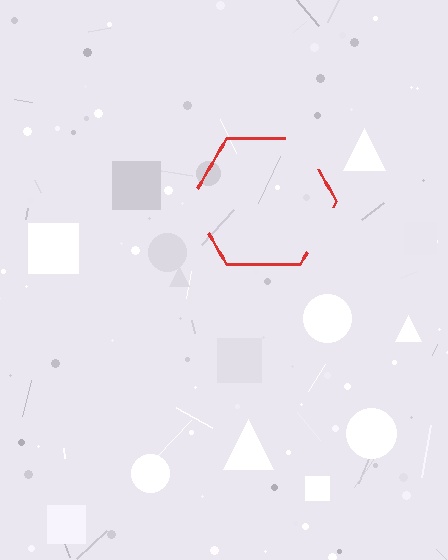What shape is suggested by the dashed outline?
The dashed outline suggests a hexagon.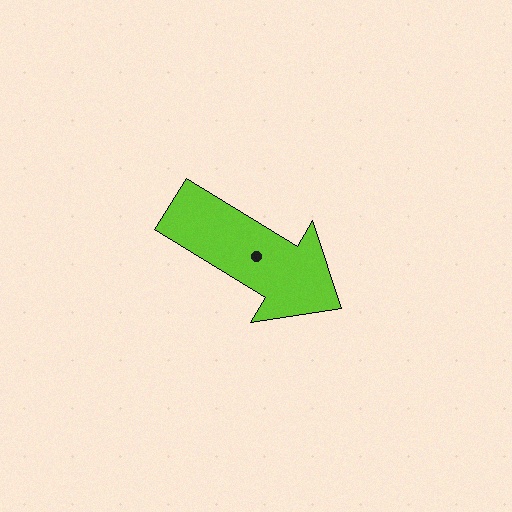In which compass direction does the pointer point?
Southeast.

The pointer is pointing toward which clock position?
Roughly 4 o'clock.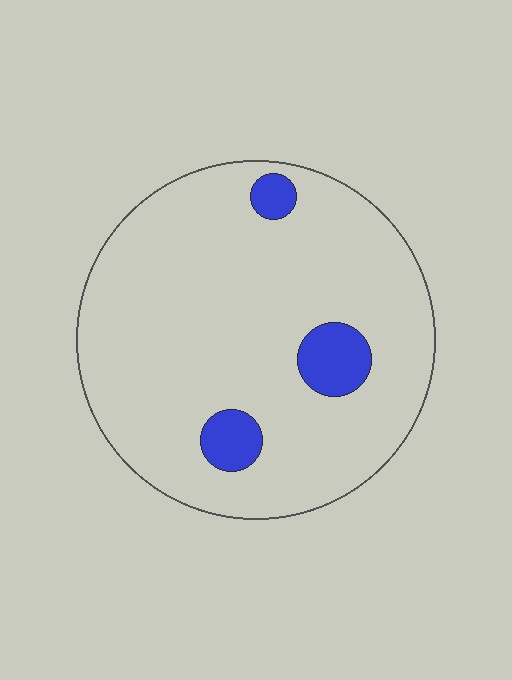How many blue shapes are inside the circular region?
3.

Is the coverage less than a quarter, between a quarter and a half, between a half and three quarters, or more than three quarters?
Less than a quarter.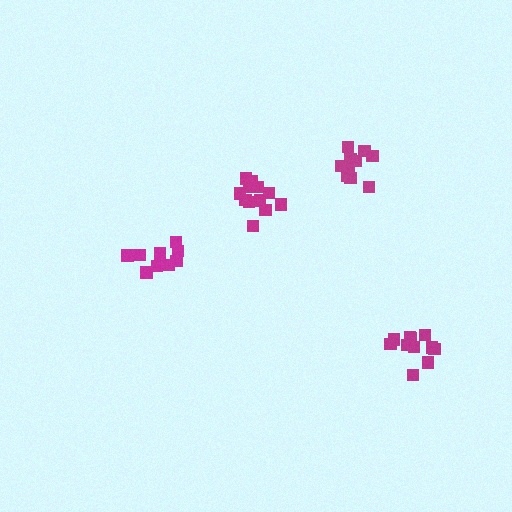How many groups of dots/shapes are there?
There are 4 groups.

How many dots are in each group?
Group 1: 10 dots, Group 2: 12 dots, Group 3: 10 dots, Group 4: 11 dots (43 total).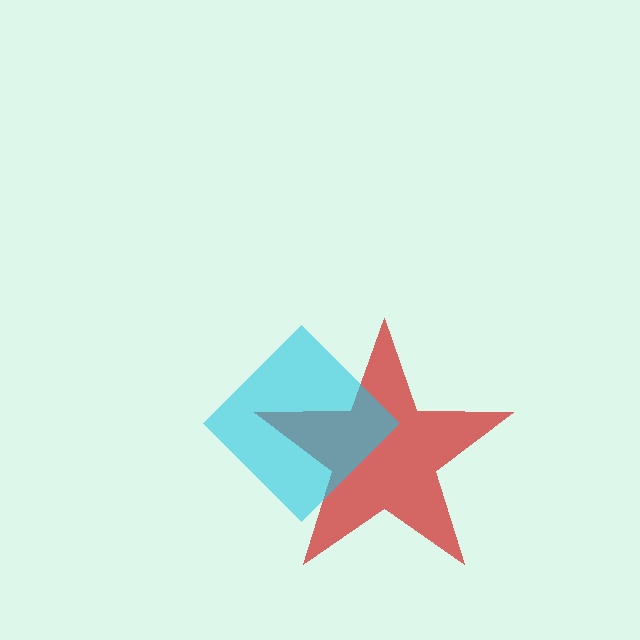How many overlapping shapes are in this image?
There are 2 overlapping shapes in the image.